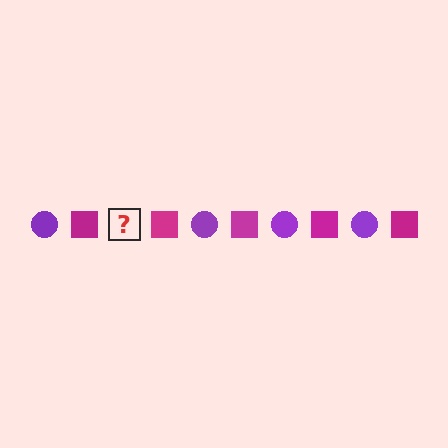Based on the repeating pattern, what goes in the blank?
The blank should be a purple circle.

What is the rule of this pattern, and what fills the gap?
The rule is that the pattern alternates between purple circle and magenta square. The gap should be filled with a purple circle.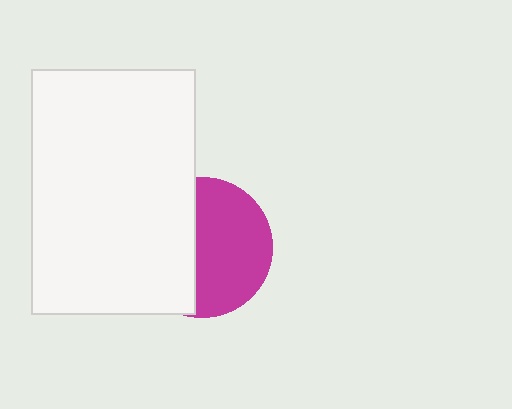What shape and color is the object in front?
The object in front is a white rectangle.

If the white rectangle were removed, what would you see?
You would see the complete magenta circle.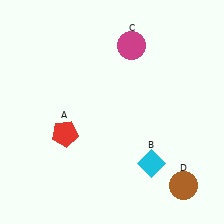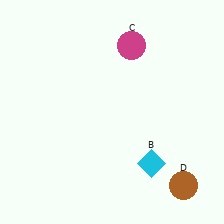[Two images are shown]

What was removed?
The red pentagon (A) was removed in Image 2.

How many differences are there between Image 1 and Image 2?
There is 1 difference between the two images.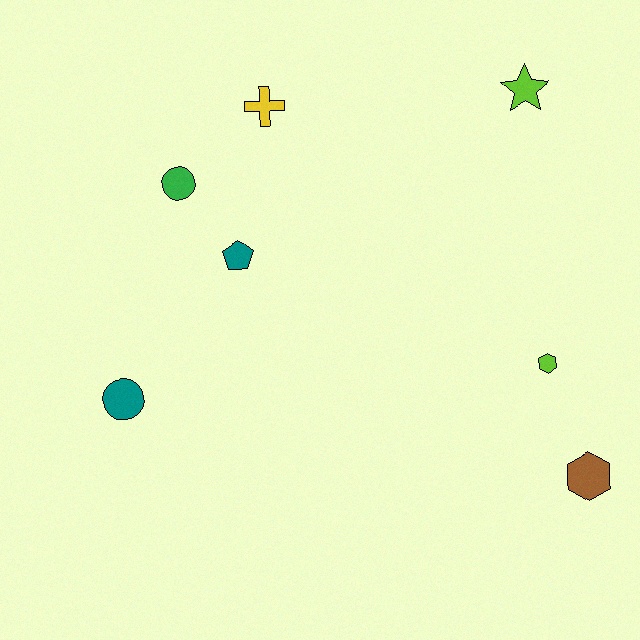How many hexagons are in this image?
There are 2 hexagons.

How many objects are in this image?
There are 7 objects.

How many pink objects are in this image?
There are no pink objects.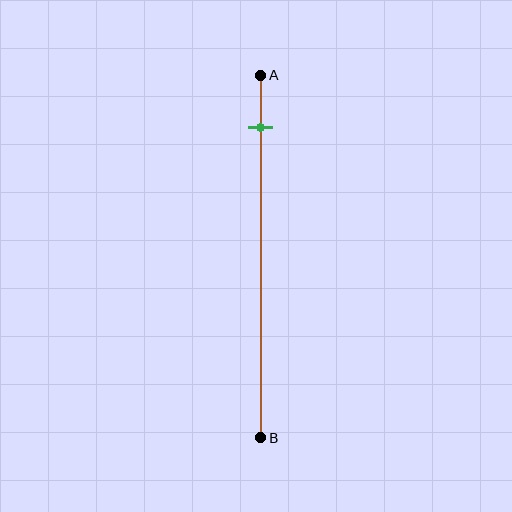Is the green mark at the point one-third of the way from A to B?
No, the mark is at about 15% from A, not at the 33% one-third point.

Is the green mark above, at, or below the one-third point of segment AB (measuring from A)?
The green mark is above the one-third point of segment AB.